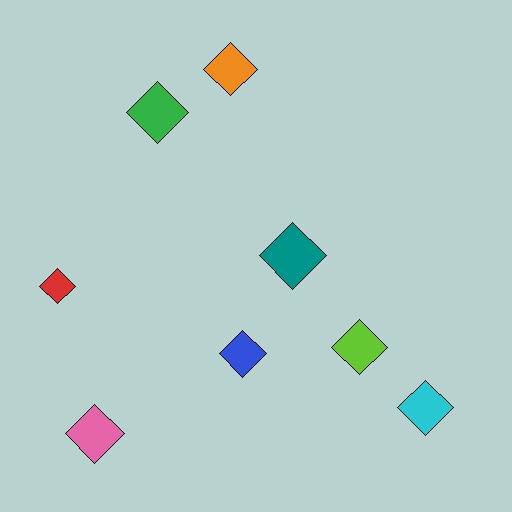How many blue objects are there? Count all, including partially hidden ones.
There is 1 blue object.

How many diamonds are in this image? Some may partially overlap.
There are 8 diamonds.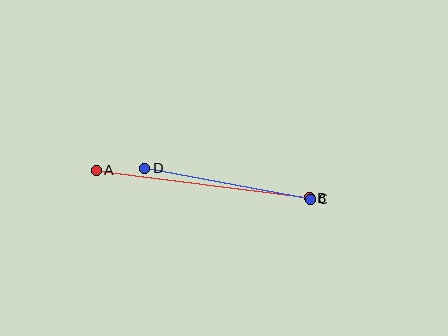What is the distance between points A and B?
The distance is approximately 215 pixels.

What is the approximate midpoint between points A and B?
The midpoint is at approximately (203, 184) pixels.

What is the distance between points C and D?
The distance is approximately 168 pixels.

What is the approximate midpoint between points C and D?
The midpoint is at approximately (228, 184) pixels.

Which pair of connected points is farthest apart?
Points A and B are farthest apart.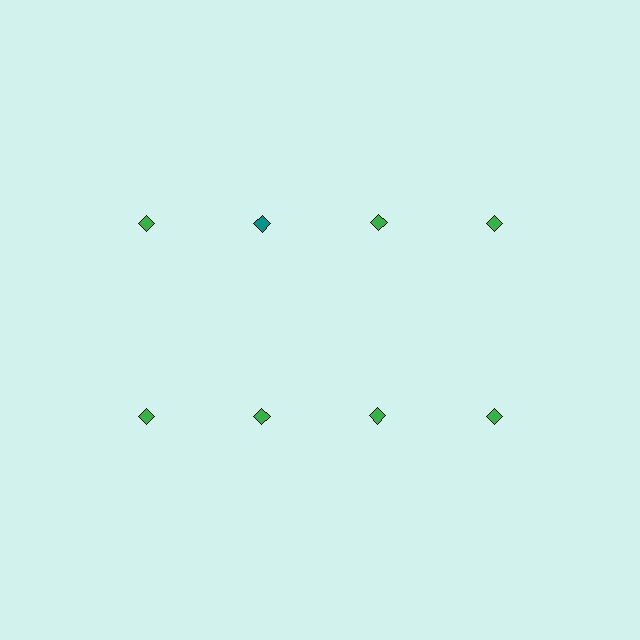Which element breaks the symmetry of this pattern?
The teal diamond in the top row, second from left column breaks the symmetry. All other shapes are green diamonds.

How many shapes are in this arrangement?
There are 8 shapes arranged in a grid pattern.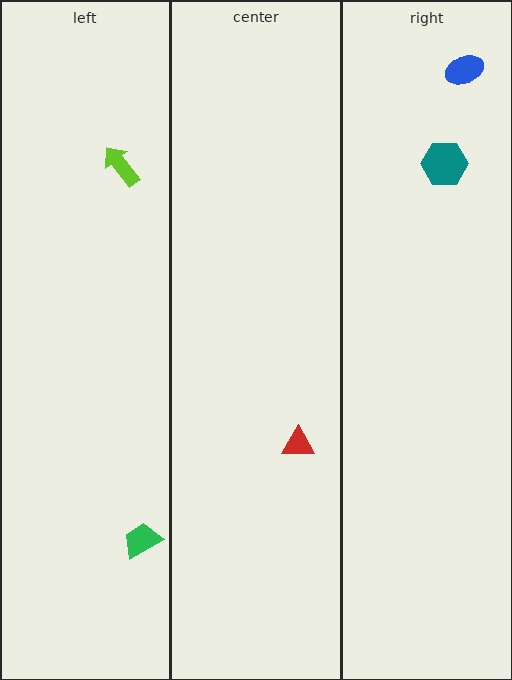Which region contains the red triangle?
The center region.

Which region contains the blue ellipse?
The right region.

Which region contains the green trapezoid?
The left region.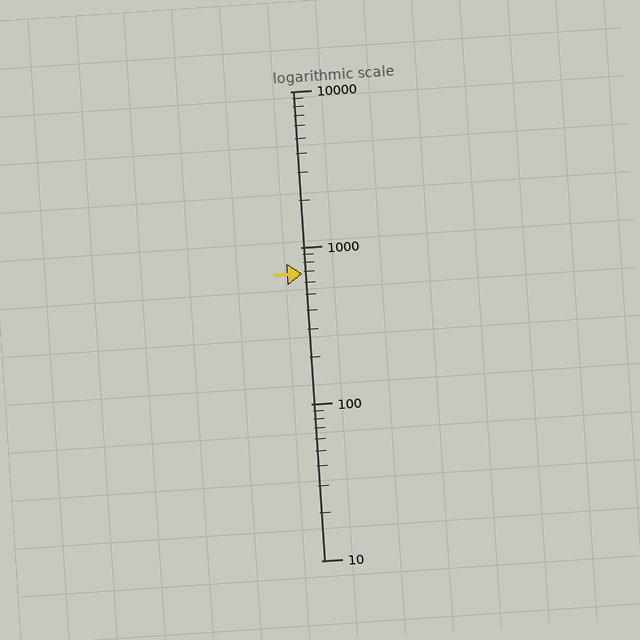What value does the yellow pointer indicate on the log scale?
The pointer indicates approximately 680.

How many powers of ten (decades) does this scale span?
The scale spans 3 decades, from 10 to 10000.